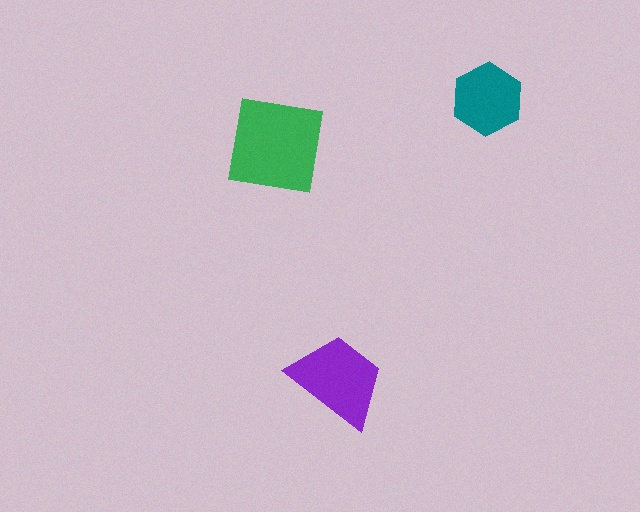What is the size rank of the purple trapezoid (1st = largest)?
2nd.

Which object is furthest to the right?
The teal hexagon is rightmost.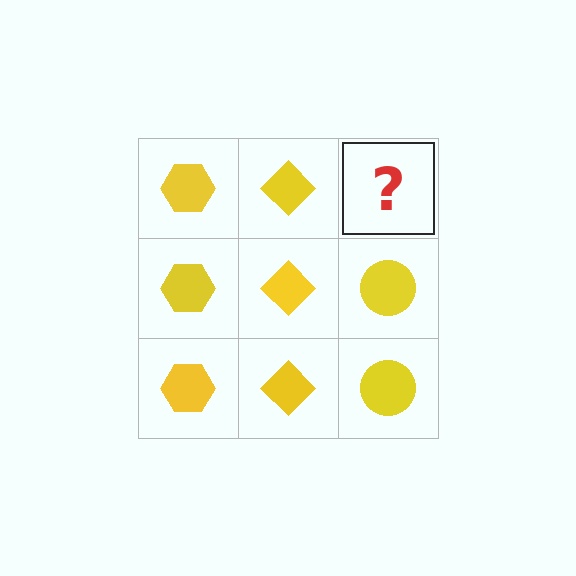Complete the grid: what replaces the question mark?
The question mark should be replaced with a yellow circle.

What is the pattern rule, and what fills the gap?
The rule is that each column has a consistent shape. The gap should be filled with a yellow circle.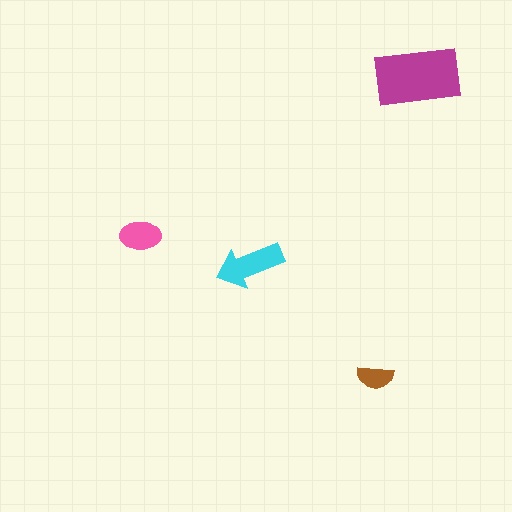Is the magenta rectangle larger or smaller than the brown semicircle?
Larger.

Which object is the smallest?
The brown semicircle.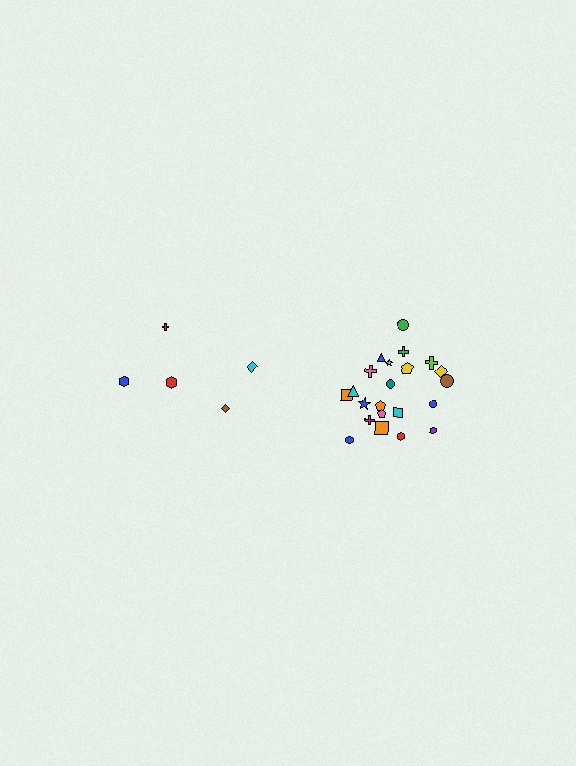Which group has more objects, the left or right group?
The right group.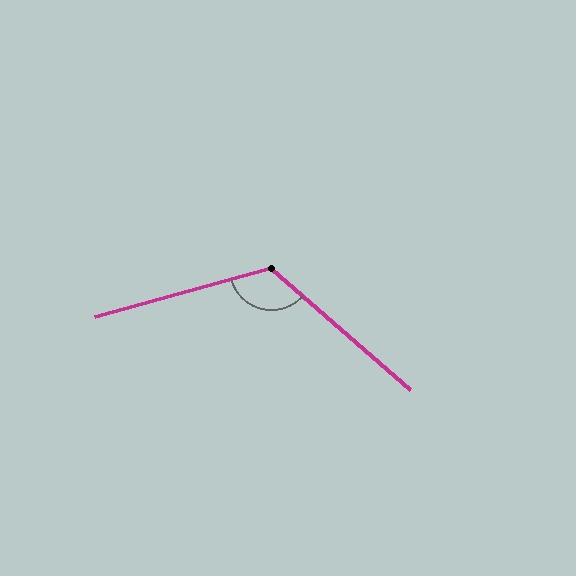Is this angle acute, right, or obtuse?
It is obtuse.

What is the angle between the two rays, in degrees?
Approximately 124 degrees.